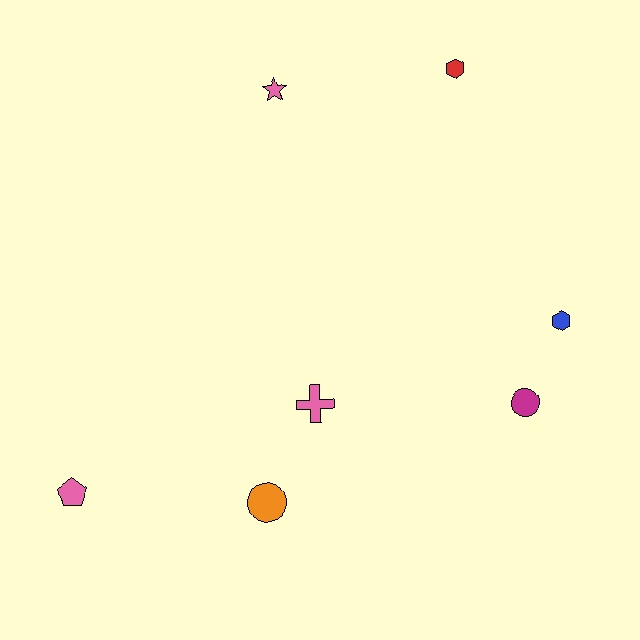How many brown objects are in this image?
There are no brown objects.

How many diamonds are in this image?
There are no diamonds.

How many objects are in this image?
There are 7 objects.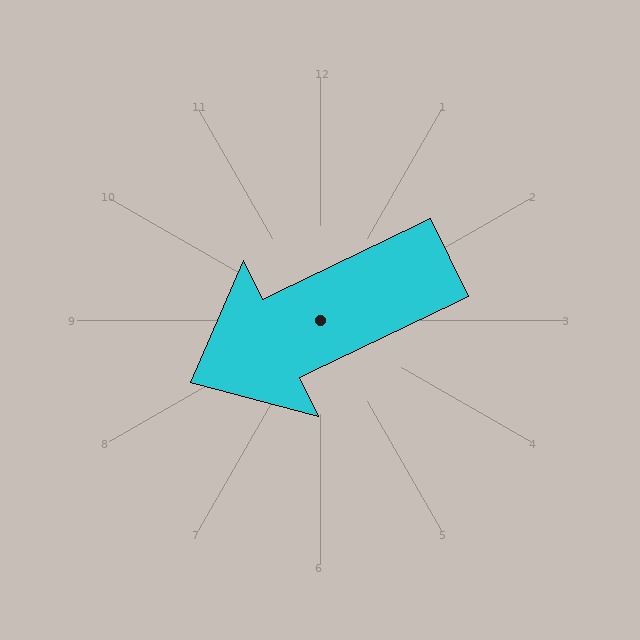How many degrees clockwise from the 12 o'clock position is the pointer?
Approximately 244 degrees.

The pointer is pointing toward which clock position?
Roughly 8 o'clock.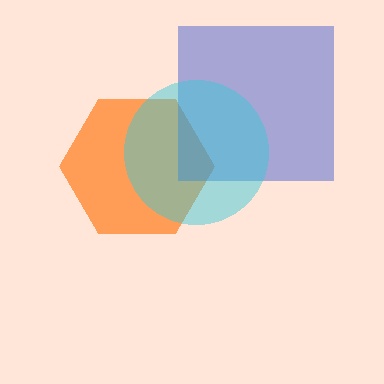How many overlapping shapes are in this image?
There are 3 overlapping shapes in the image.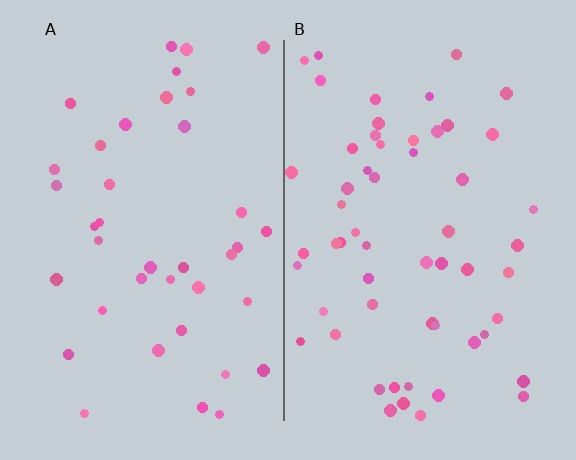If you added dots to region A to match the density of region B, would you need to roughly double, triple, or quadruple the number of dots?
Approximately double.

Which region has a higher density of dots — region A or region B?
B (the right).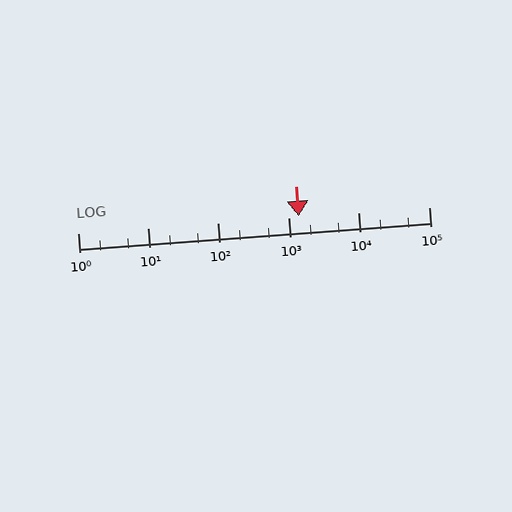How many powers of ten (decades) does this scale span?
The scale spans 5 decades, from 1 to 100000.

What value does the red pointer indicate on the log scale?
The pointer indicates approximately 1400.